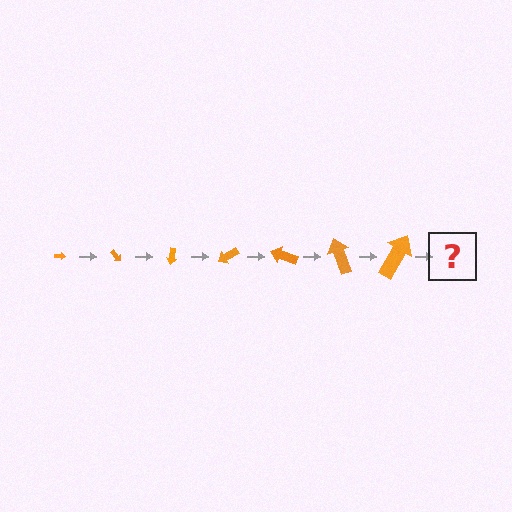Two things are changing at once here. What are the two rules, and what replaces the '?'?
The two rules are that the arrow grows larger each step and it rotates 50 degrees each step. The '?' should be an arrow, larger than the previous one and rotated 350 degrees from the start.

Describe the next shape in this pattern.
It should be an arrow, larger than the previous one and rotated 350 degrees from the start.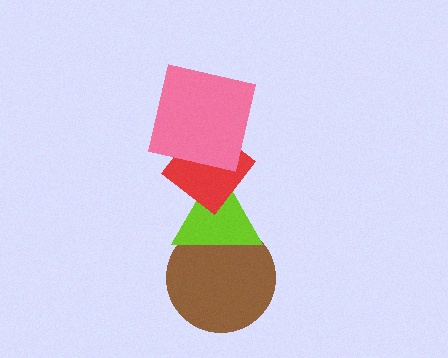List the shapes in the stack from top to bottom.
From top to bottom: the pink square, the red diamond, the lime triangle, the brown circle.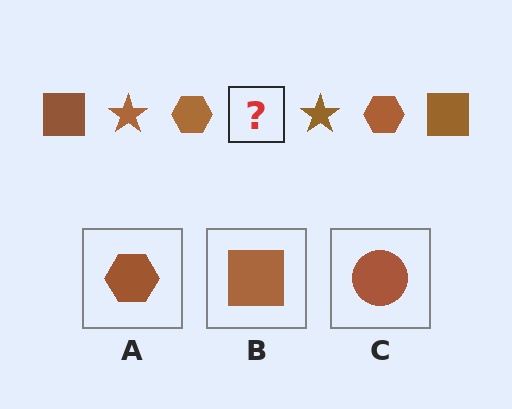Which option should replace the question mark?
Option B.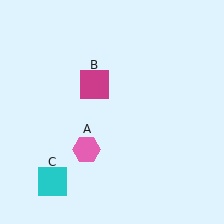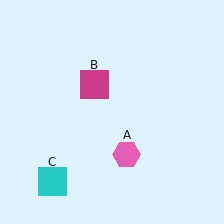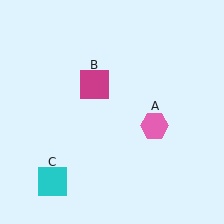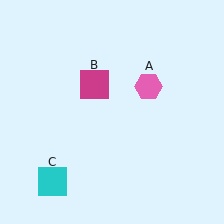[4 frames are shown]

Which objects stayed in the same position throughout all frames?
Magenta square (object B) and cyan square (object C) remained stationary.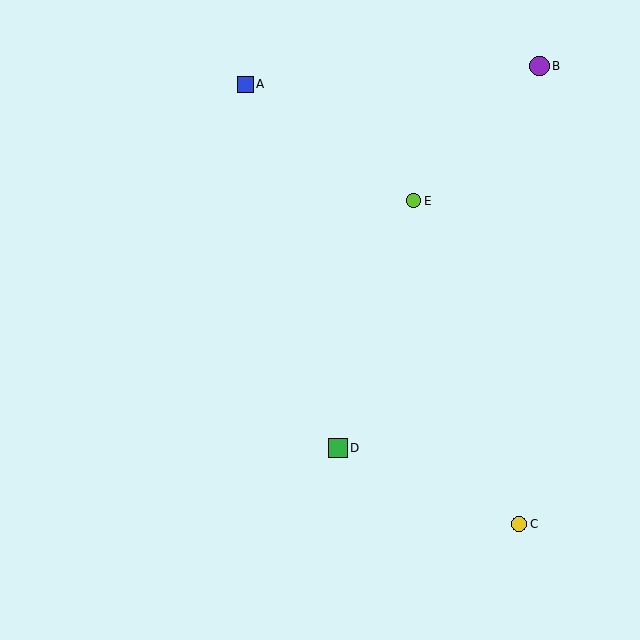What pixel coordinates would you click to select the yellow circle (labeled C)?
Click at (519, 524) to select the yellow circle C.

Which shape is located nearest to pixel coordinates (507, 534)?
The yellow circle (labeled C) at (519, 524) is nearest to that location.